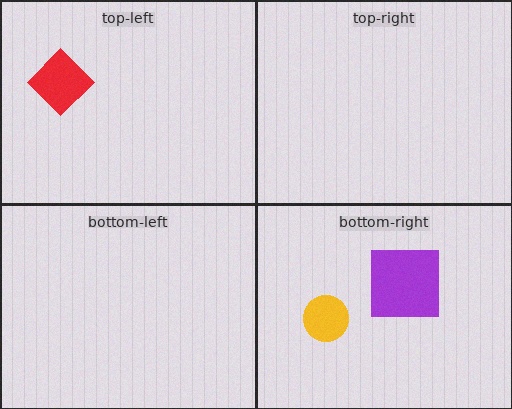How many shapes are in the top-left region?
1.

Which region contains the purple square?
The bottom-right region.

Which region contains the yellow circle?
The bottom-right region.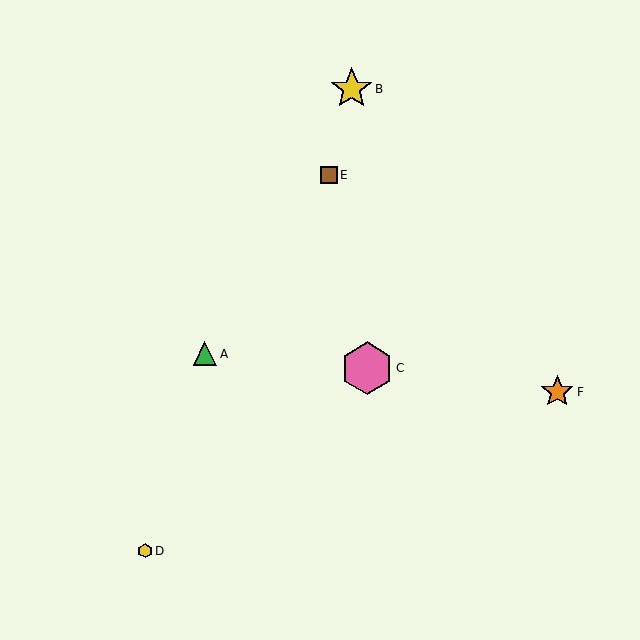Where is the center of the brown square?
The center of the brown square is at (329, 175).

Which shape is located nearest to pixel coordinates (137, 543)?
The yellow hexagon (labeled D) at (145, 551) is nearest to that location.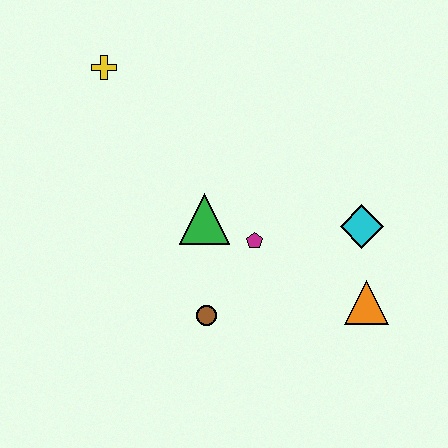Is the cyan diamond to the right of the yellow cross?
Yes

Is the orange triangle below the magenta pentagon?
Yes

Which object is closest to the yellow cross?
The green triangle is closest to the yellow cross.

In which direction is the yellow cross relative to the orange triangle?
The yellow cross is to the left of the orange triangle.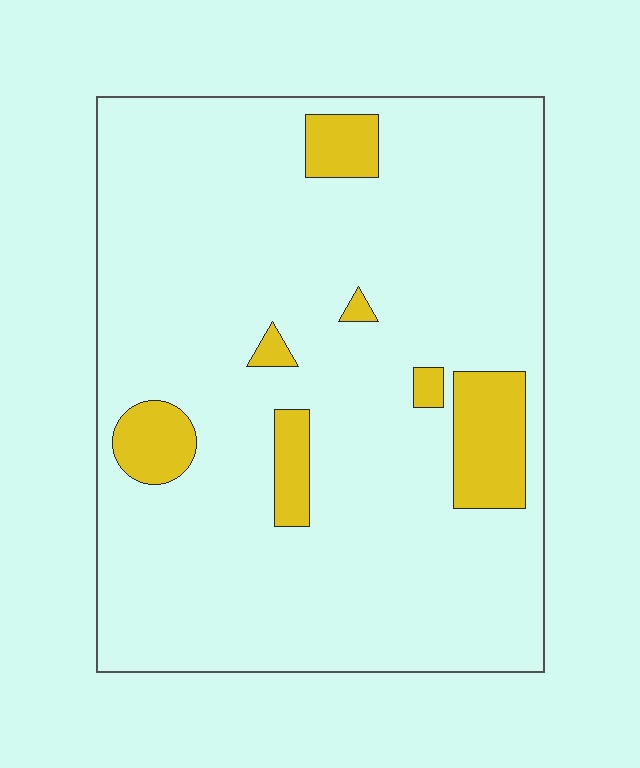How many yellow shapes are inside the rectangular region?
7.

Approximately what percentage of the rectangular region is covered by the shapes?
Approximately 10%.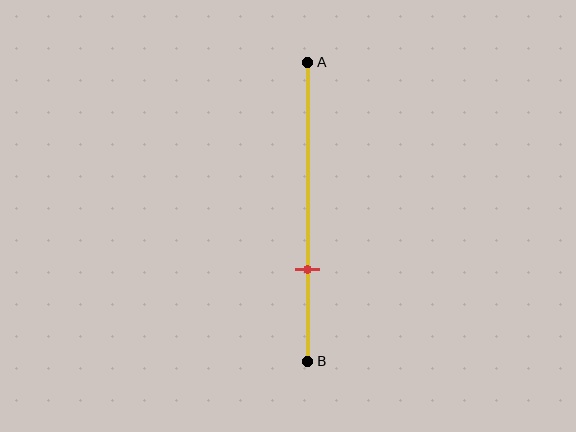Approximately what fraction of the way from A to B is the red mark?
The red mark is approximately 70% of the way from A to B.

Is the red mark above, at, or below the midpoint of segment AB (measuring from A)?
The red mark is below the midpoint of segment AB.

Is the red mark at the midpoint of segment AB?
No, the mark is at about 70% from A, not at the 50% midpoint.